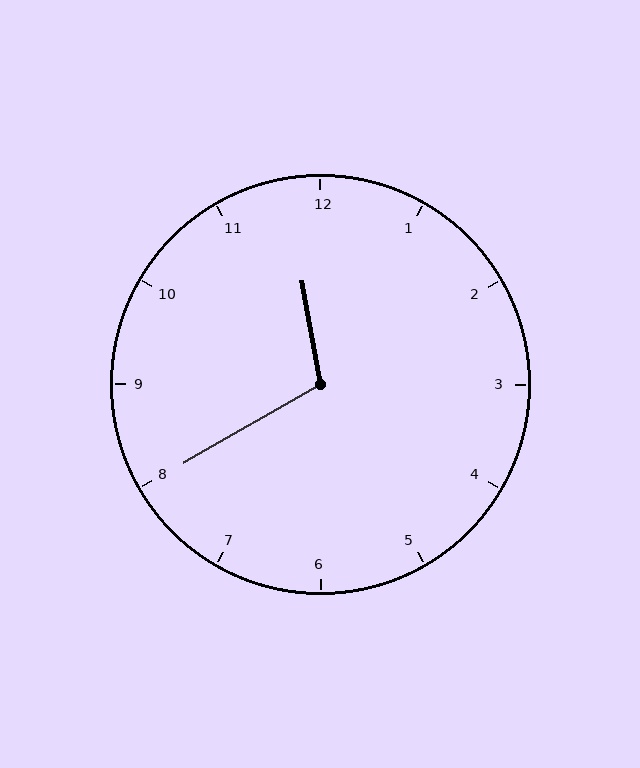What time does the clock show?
11:40.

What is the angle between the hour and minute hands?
Approximately 110 degrees.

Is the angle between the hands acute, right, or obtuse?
It is obtuse.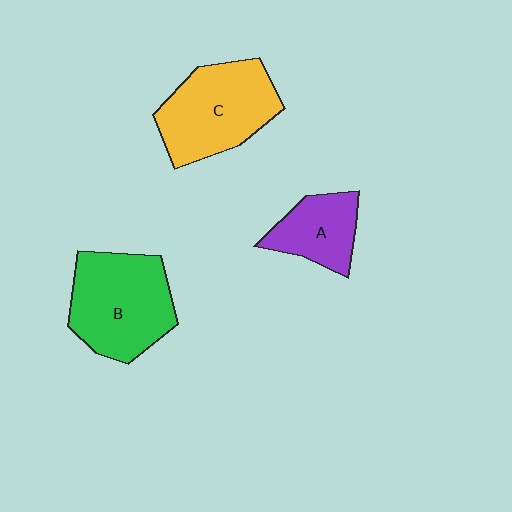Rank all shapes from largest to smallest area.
From largest to smallest: B (green), C (yellow), A (purple).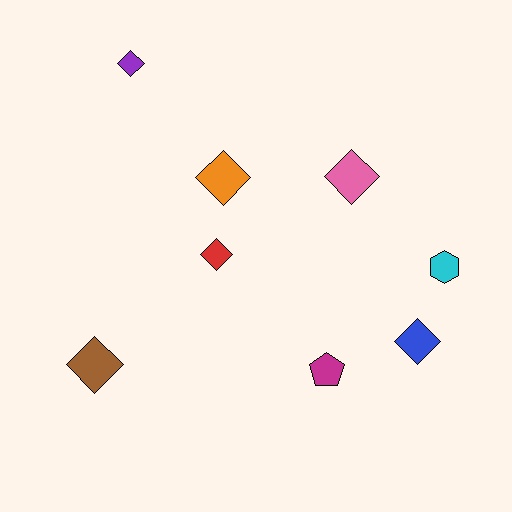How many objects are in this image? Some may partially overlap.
There are 8 objects.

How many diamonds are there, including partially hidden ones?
There are 6 diamonds.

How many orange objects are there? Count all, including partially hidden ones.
There is 1 orange object.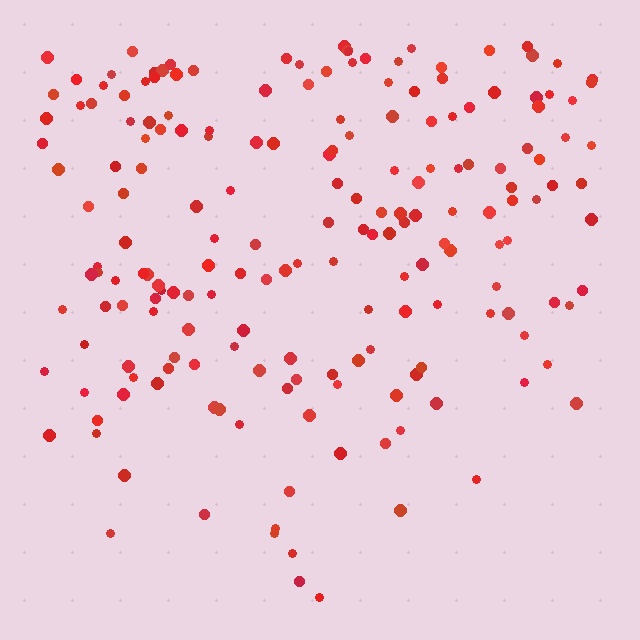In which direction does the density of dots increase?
From bottom to top, with the top side densest.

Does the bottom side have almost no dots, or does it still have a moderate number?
Still a moderate number, just noticeably fewer than the top.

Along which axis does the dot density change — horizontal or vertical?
Vertical.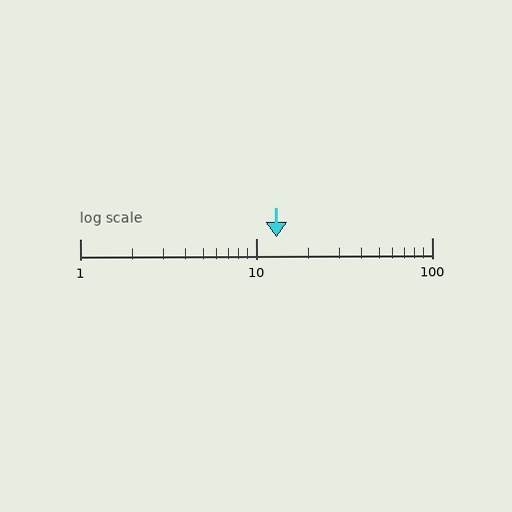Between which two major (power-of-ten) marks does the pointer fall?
The pointer is between 10 and 100.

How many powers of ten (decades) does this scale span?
The scale spans 2 decades, from 1 to 100.